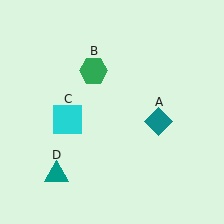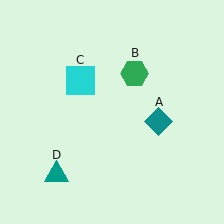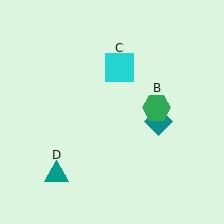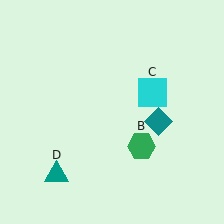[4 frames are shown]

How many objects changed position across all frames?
2 objects changed position: green hexagon (object B), cyan square (object C).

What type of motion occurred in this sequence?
The green hexagon (object B), cyan square (object C) rotated clockwise around the center of the scene.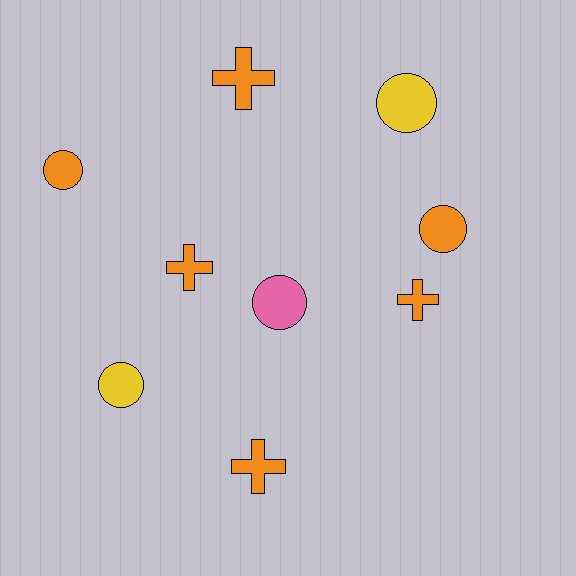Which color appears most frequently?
Orange, with 6 objects.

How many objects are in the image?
There are 9 objects.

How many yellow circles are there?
There are 2 yellow circles.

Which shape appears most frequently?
Circle, with 5 objects.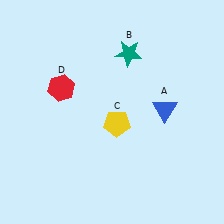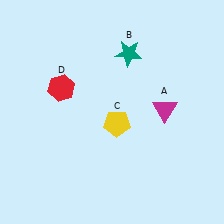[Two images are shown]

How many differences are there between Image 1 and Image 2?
There is 1 difference between the two images.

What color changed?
The triangle (A) changed from blue in Image 1 to magenta in Image 2.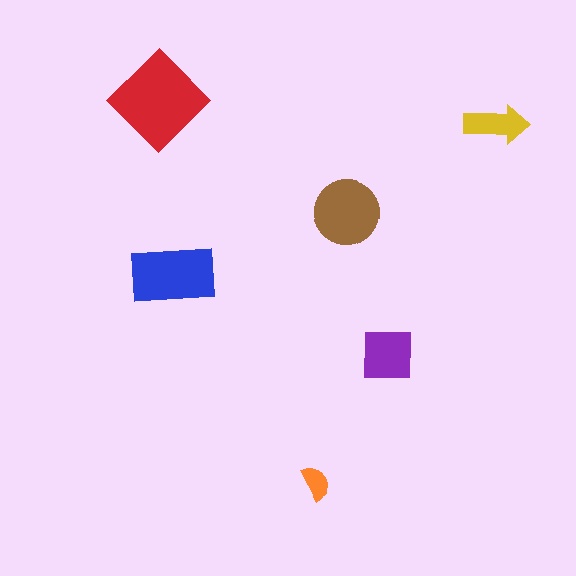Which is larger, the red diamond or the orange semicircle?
The red diamond.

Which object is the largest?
The red diamond.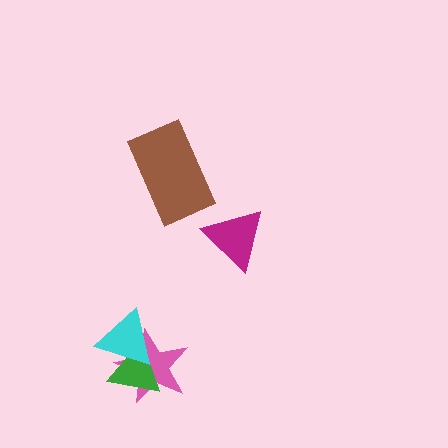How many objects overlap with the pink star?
2 objects overlap with the pink star.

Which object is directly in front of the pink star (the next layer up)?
The green triangle is directly in front of the pink star.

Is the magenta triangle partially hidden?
No, no other shape covers it.